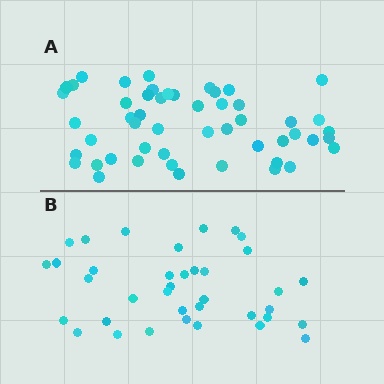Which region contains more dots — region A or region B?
Region A (the top region) has more dots.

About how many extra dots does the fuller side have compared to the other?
Region A has approximately 15 more dots than region B.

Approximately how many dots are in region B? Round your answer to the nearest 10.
About 40 dots. (The exact count is 37, which rounds to 40.)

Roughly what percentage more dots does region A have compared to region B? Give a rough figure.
About 40% more.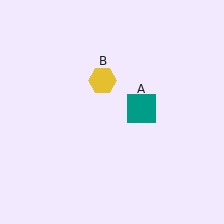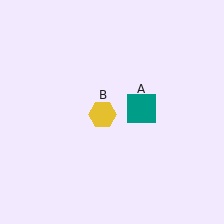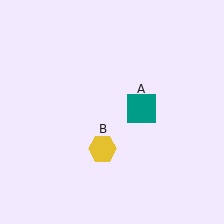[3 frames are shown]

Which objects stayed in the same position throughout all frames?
Teal square (object A) remained stationary.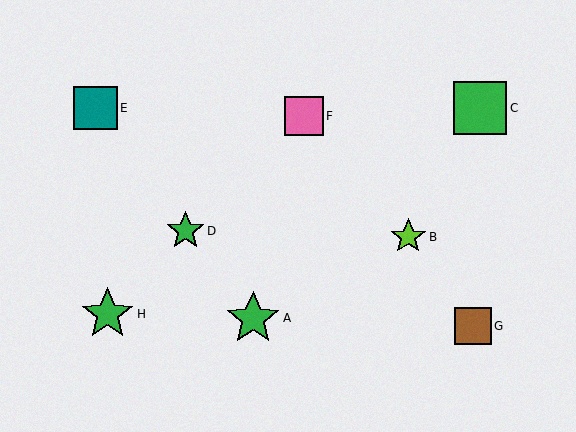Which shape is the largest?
The green star (labeled A) is the largest.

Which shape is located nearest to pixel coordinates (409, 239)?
The lime star (labeled B) at (408, 237) is nearest to that location.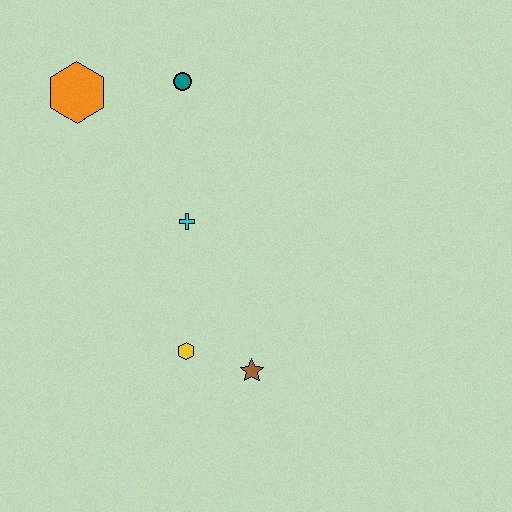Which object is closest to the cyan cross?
The yellow hexagon is closest to the cyan cross.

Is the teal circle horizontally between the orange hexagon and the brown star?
Yes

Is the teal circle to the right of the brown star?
No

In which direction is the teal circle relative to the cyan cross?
The teal circle is above the cyan cross.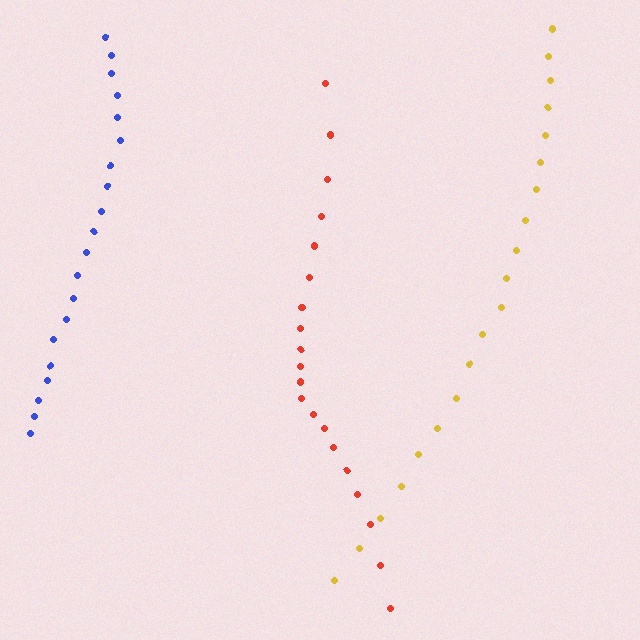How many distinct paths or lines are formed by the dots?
There are 3 distinct paths.